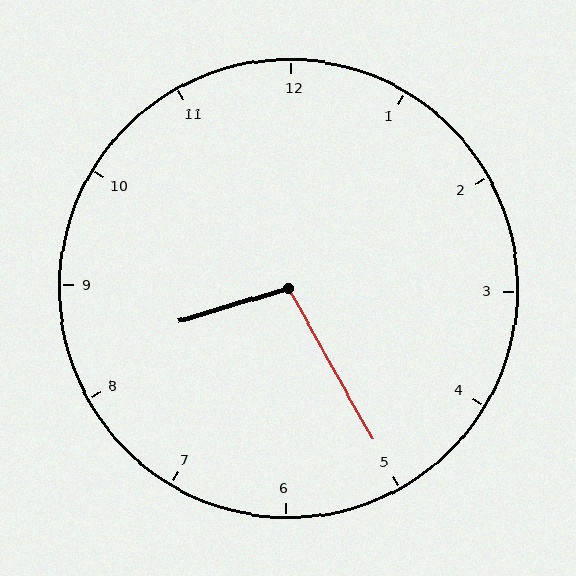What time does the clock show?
8:25.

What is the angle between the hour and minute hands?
Approximately 102 degrees.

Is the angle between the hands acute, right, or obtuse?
It is obtuse.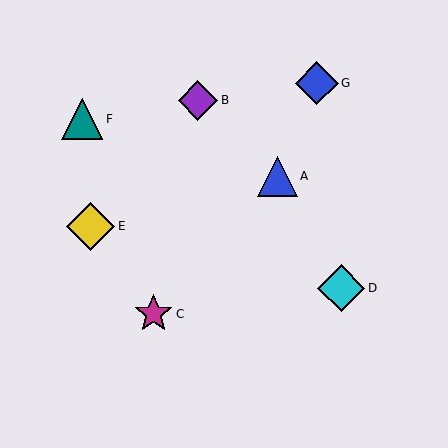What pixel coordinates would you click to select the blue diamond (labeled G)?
Click at (317, 83) to select the blue diamond G.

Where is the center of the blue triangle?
The center of the blue triangle is at (277, 176).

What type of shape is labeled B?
Shape B is a purple diamond.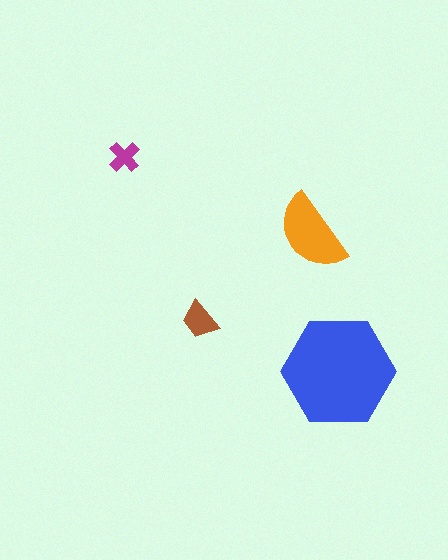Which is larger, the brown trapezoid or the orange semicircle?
The orange semicircle.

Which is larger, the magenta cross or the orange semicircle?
The orange semicircle.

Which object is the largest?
The blue hexagon.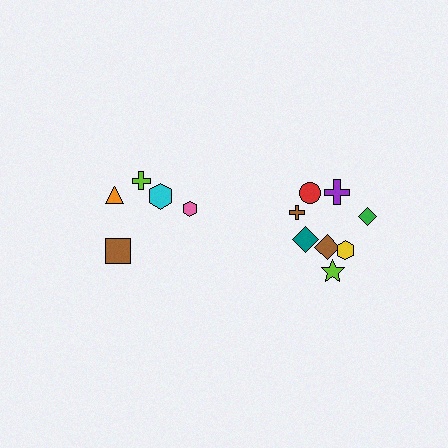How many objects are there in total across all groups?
There are 13 objects.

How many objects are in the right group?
There are 8 objects.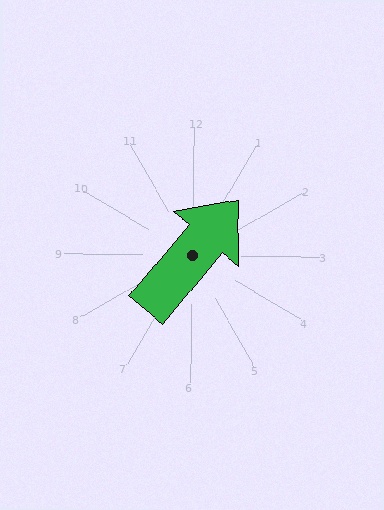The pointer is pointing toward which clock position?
Roughly 1 o'clock.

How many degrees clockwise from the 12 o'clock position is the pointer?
Approximately 39 degrees.